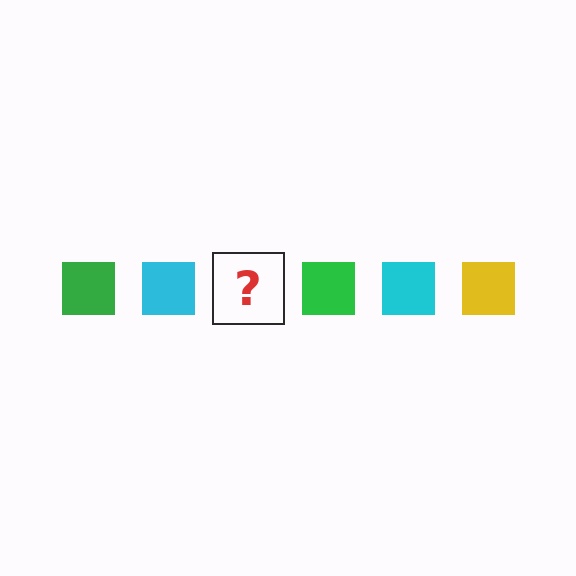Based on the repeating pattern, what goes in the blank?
The blank should be a yellow square.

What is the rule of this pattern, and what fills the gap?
The rule is that the pattern cycles through green, cyan, yellow squares. The gap should be filled with a yellow square.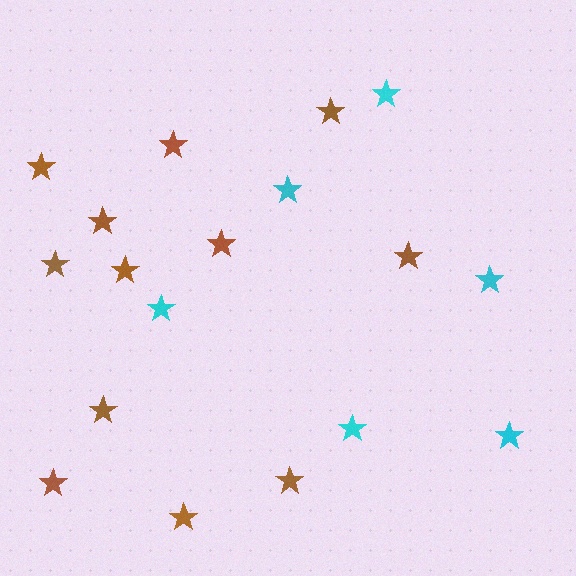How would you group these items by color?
There are 2 groups: one group of cyan stars (6) and one group of brown stars (12).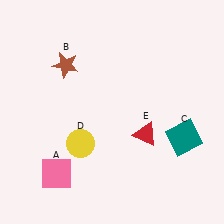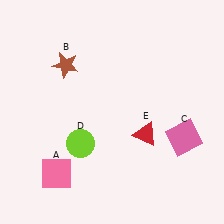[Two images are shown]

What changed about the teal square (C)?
In Image 1, C is teal. In Image 2, it changed to pink.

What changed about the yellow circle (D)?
In Image 1, D is yellow. In Image 2, it changed to lime.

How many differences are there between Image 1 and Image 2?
There are 2 differences between the two images.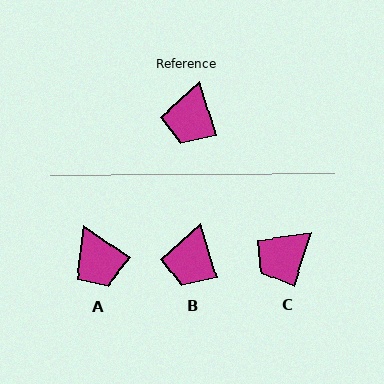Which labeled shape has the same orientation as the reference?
B.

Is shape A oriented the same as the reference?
No, it is off by about 39 degrees.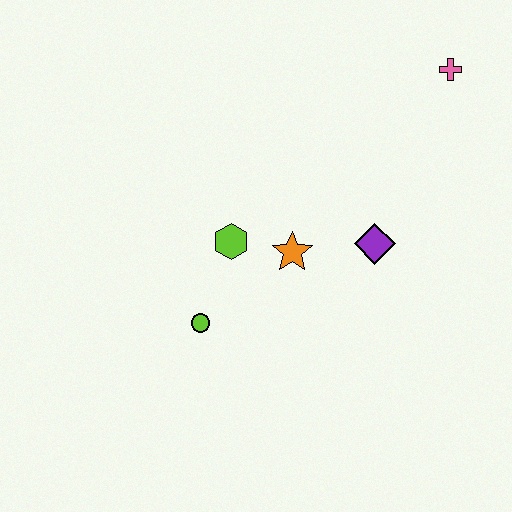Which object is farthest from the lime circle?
The pink cross is farthest from the lime circle.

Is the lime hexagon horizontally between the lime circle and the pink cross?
Yes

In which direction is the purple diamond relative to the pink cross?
The purple diamond is below the pink cross.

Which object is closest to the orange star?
The lime hexagon is closest to the orange star.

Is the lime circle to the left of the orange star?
Yes